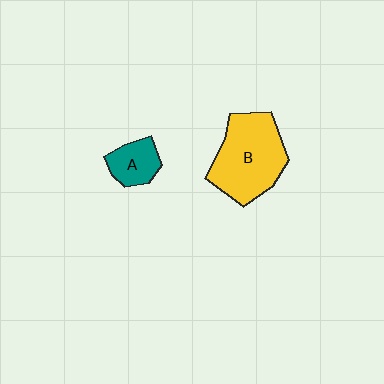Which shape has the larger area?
Shape B (yellow).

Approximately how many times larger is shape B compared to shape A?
Approximately 2.6 times.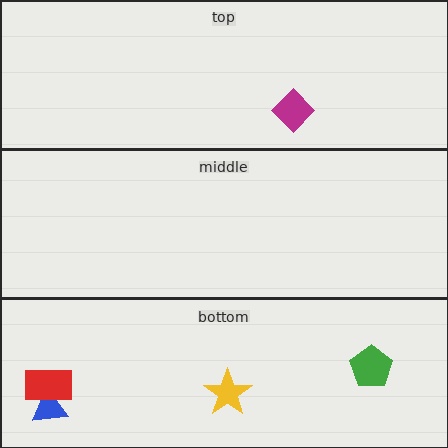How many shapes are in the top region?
1.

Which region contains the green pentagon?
The bottom region.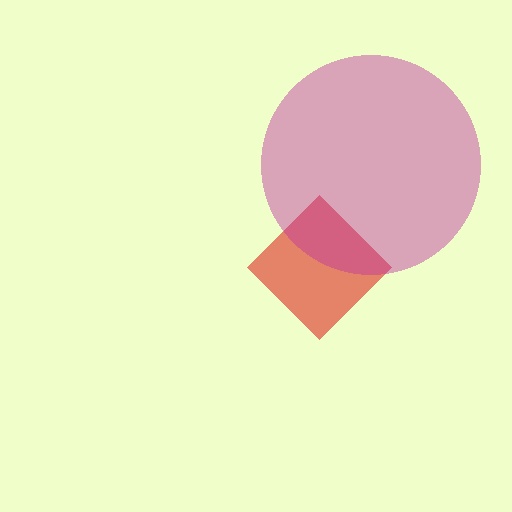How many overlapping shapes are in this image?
There are 2 overlapping shapes in the image.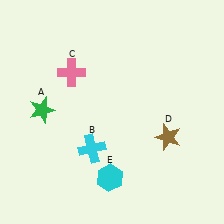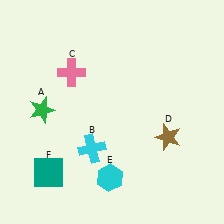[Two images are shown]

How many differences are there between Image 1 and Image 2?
There is 1 difference between the two images.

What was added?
A teal square (F) was added in Image 2.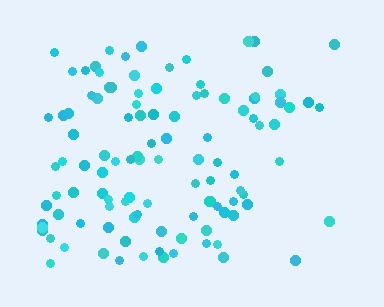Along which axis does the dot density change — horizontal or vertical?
Horizontal.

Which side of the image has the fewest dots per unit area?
The right.